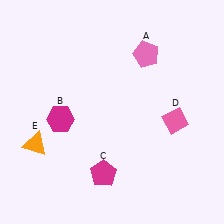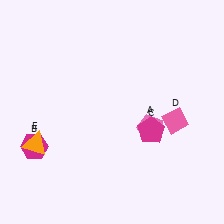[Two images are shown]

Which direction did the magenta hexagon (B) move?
The magenta hexagon (B) moved down.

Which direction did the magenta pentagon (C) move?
The magenta pentagon (C) moved right.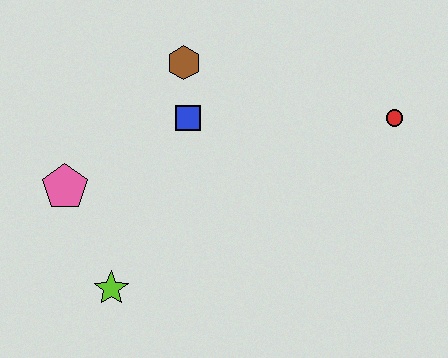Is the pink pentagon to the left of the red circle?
Yes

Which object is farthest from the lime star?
The red circle is farthest from the lime star.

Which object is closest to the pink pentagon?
The lime star is closest to the pink pentagon.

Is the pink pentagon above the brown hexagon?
No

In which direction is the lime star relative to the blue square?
The lime star is below the blue square.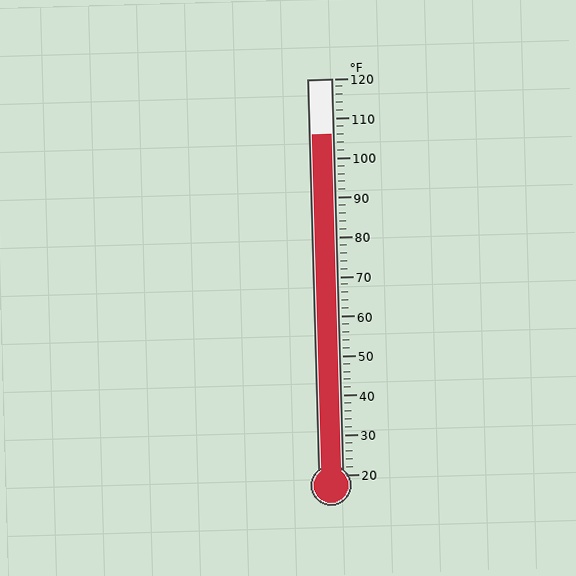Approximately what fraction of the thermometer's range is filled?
The thermometer is filled to approximately 85% of its range.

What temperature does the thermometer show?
The thermometer shows approximately 106°F.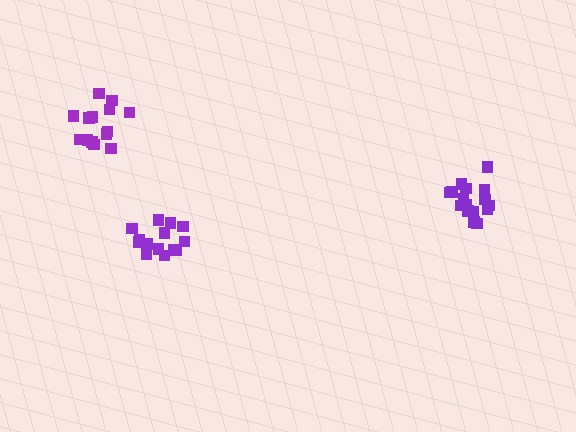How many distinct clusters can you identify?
There are 3 distinct clusters.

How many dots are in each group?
Group 1: 15 dots, Group 2: 14 dots, Group 3: 16 dots (45 total).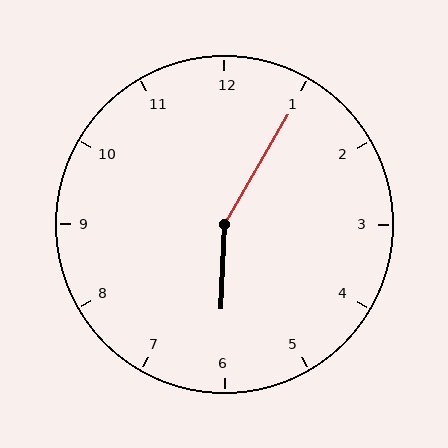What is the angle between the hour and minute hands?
Approximately 152 degrees.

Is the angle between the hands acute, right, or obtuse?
It is obtuse.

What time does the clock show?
6:05.